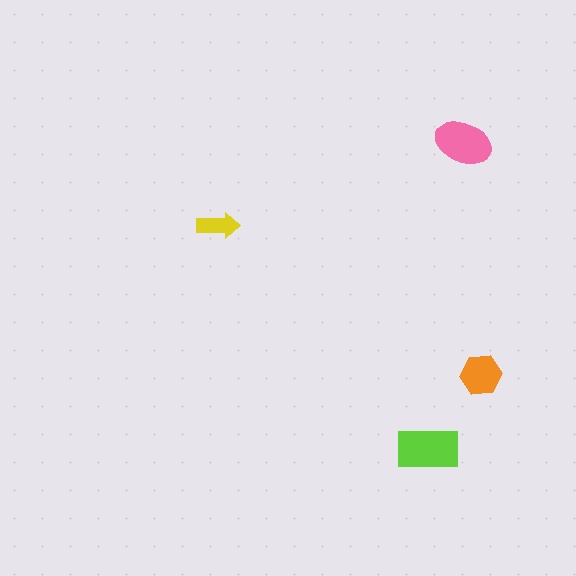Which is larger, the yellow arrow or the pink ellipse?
The pink ellipse.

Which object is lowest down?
The lime rectangle is bottommost.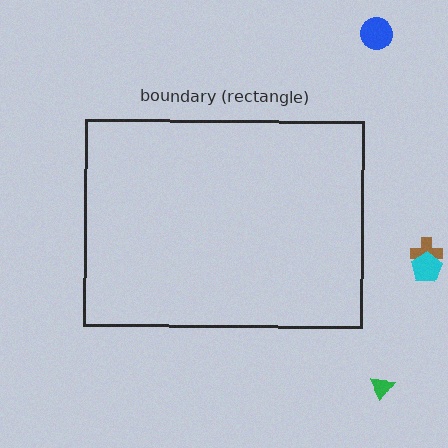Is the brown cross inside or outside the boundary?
Outside.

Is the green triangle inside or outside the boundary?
Outside.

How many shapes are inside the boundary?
0 inside, 4 outside.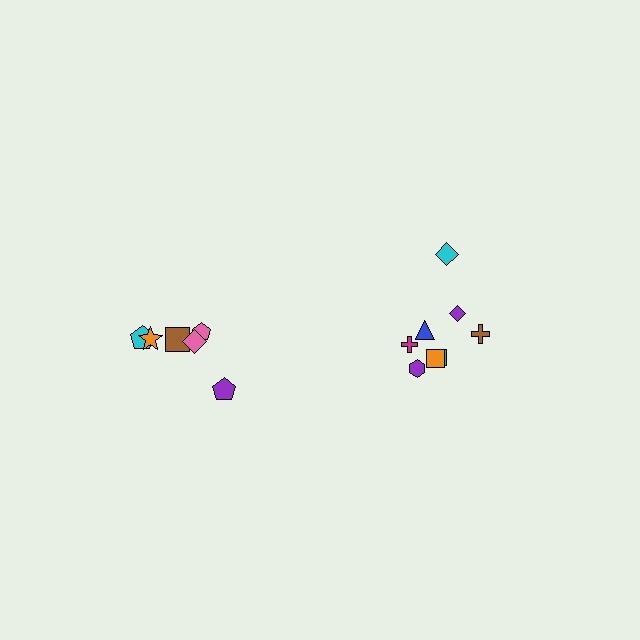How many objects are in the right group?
There are 8 objects.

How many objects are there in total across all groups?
There are 14 objects.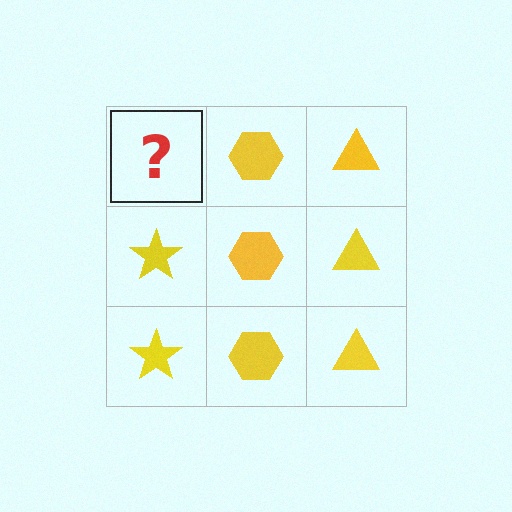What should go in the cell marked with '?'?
The missing cell should contain a yellow star.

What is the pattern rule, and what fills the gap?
The rule is that each column has a consistent shape. The gap should be filled with a yellow star.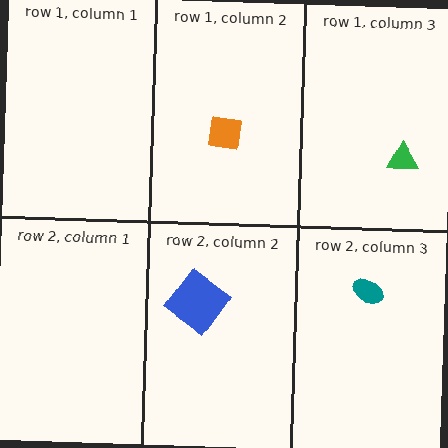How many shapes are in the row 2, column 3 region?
1.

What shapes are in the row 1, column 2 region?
The orange square.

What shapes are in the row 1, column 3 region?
The green triangle.